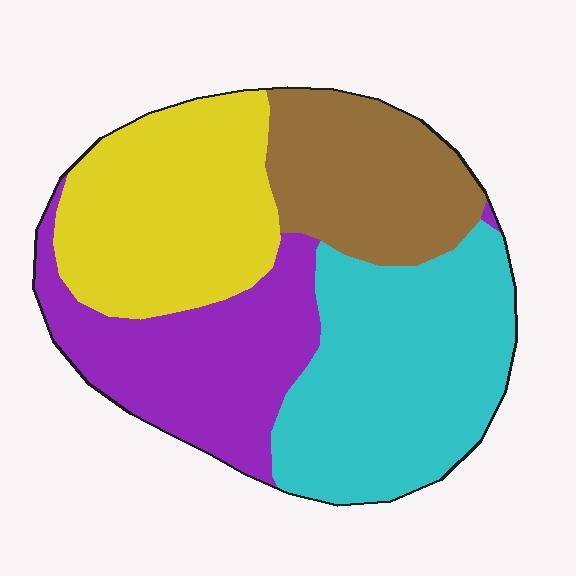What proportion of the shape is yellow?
Yellow takes up about one quarter (1/4) of the shape.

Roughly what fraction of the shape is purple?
Purple covers around 25% of the shape.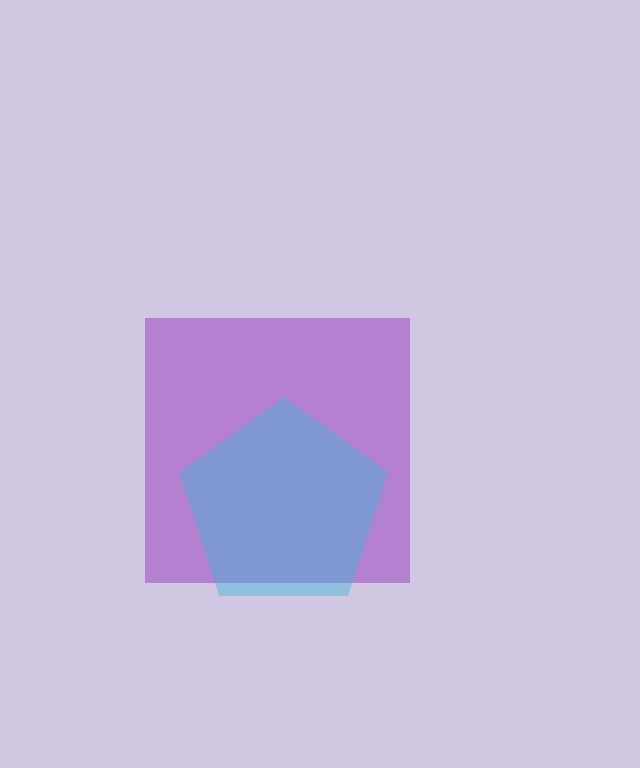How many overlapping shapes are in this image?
There are 2 overlapping shapes in the image.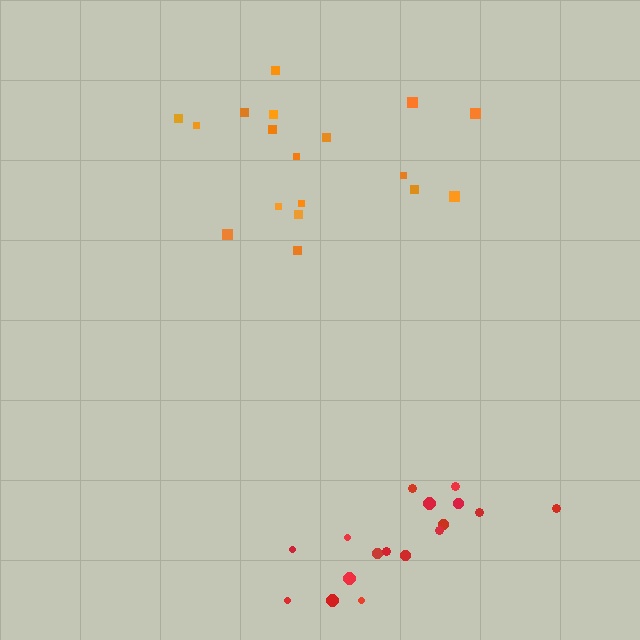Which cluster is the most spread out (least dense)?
Red.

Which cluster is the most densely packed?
Orange.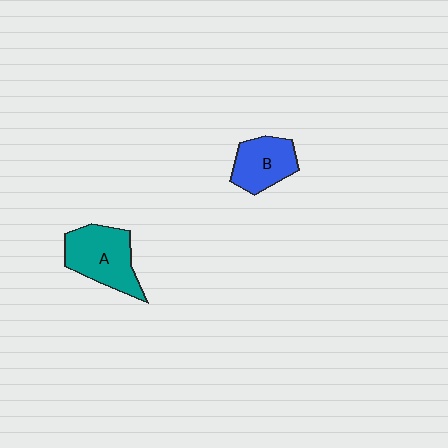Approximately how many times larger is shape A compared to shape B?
Approximately 1.3 times.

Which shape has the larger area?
Shape A (teal).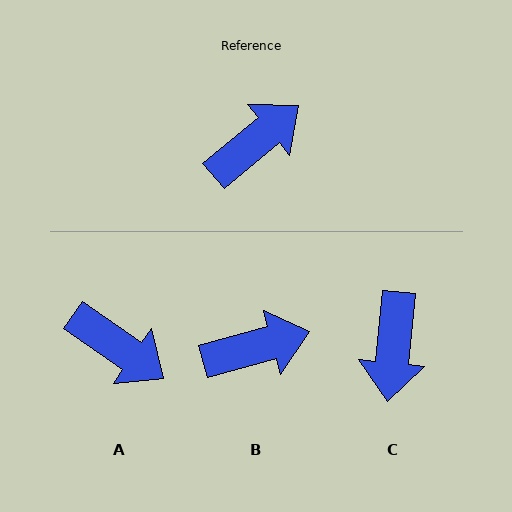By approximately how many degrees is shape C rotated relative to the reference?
Approximately 135 degrees clockwise.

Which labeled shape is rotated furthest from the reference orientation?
C, about 135 degrees away.